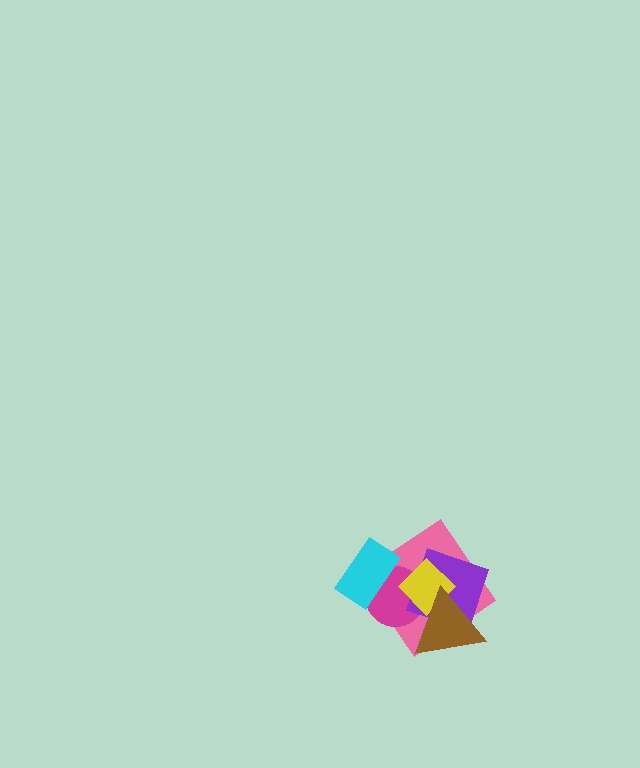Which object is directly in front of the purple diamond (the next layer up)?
The yellow diamond is directly in front of the purple diamond.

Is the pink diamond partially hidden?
Yes, it is partially covered by another shape.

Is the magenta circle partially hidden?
Yes, it is partially covered by another shape.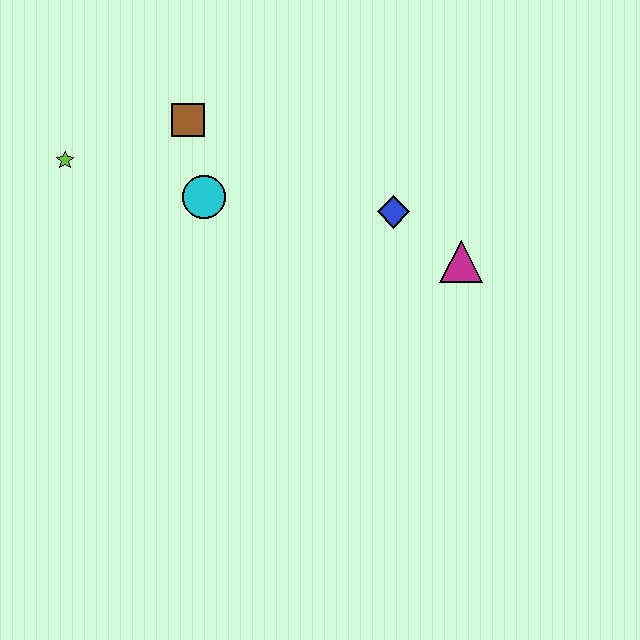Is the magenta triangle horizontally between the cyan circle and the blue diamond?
No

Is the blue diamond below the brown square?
Yes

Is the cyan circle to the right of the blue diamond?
No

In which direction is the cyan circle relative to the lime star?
The cyan circle is to the right of the lime star.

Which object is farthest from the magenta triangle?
The lime star is farthest from the magenta triangle.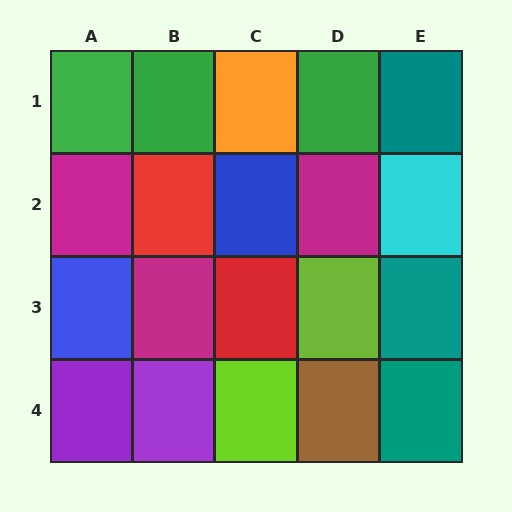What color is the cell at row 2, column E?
Cyan.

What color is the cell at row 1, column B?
Green.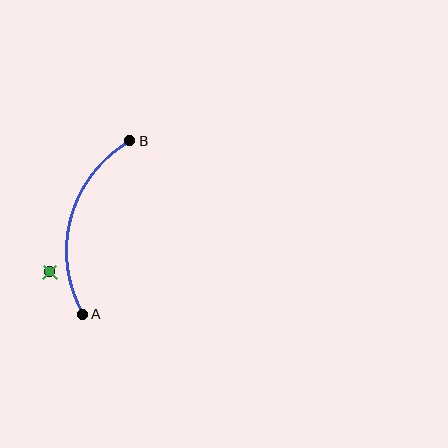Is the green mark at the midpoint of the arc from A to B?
No — the green mark does not lie on the arc at all. It sits slightly outside the curve.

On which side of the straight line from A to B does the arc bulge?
The arc bulges to the left of the straight line connecting A and B.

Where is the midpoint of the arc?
The arc midpoint is the point on the curve farthest from the straight line joining A and B. It sits to the left of that line.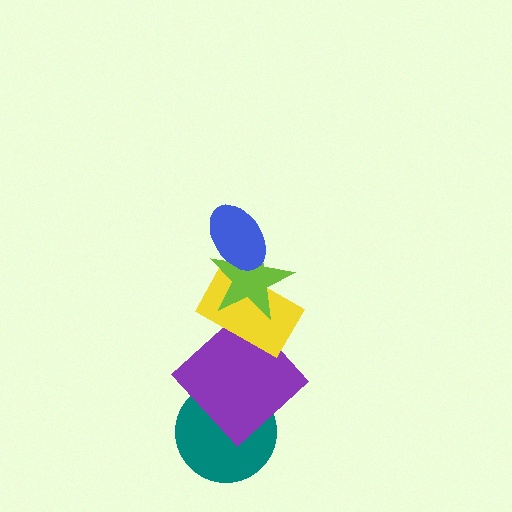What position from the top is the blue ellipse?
The blue ellipse is 1st from the top.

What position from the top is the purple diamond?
The purple diamond is 4th from the top.